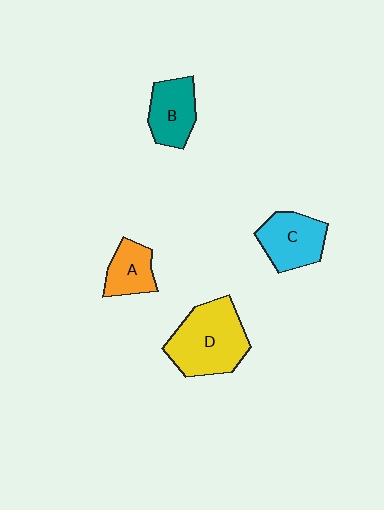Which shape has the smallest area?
Shape A (orange).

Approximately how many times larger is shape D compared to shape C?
Approximately 1.5 times.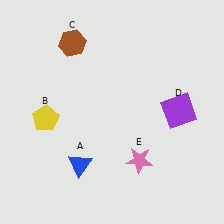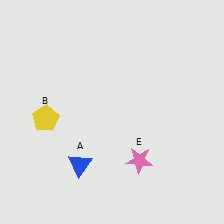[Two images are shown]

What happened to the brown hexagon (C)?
The brown hexagon (C) was removed in Image 2. It was in the top-left area of Image 1.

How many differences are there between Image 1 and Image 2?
There are 2 differences between the two images.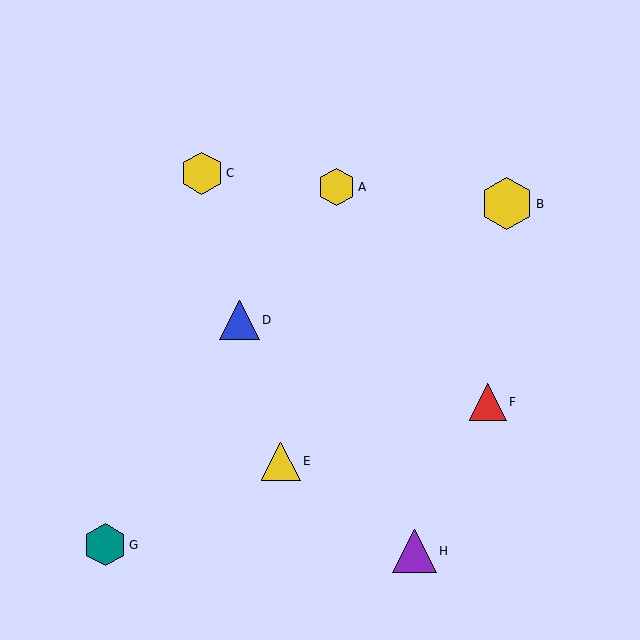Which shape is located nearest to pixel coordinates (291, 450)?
The yellow triangle (labeled E) at (281, 461) is nearest to that location.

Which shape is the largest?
The yellow hexagon (labeled B) is the largest.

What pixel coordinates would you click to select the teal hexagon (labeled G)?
Click at (105, 545) to select the teal hexagon G.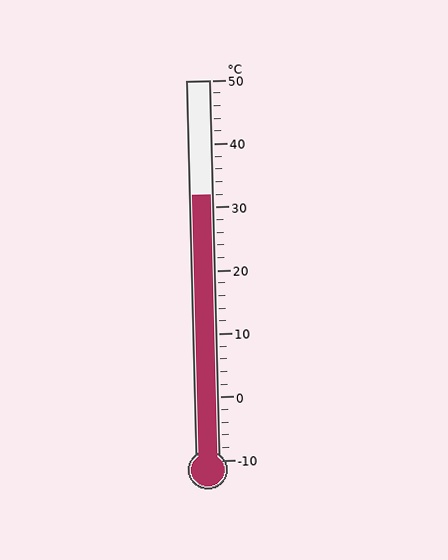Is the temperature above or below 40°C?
The temperature is below 40°C.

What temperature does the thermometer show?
The thermometer shows approximately 32°C.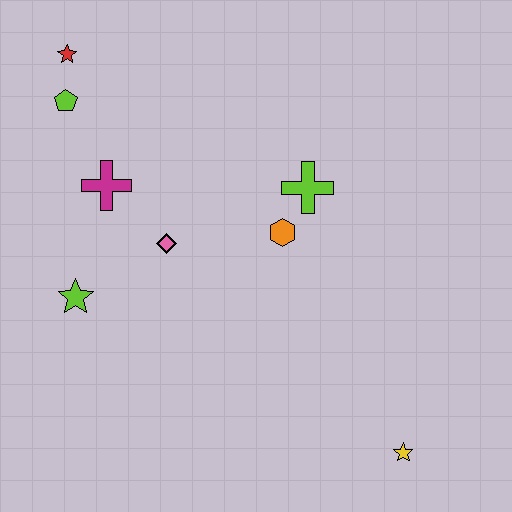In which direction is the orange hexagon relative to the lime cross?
The orange hexagon is below the lime cross.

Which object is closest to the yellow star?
The orange hexagon is closest to the yellow star.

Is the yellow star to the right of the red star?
Yes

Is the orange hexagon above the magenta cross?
No